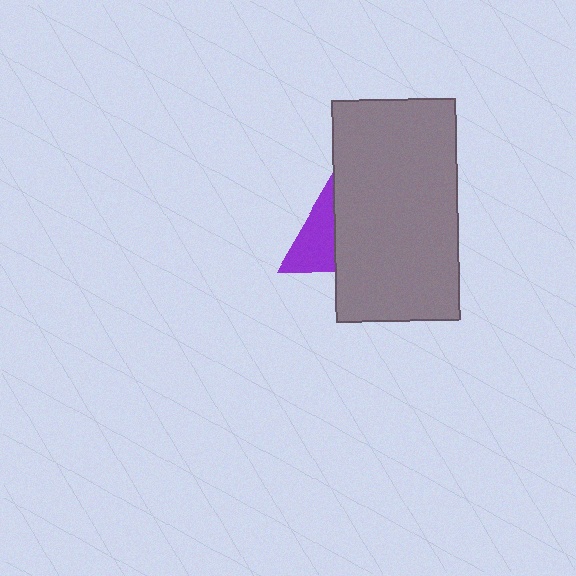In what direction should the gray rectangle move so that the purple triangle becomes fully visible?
The gray rectangle should move right. That is the shortest direction to clear the overlap and leave the purple triangle fully visible.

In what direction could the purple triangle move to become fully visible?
The purple triangle could move left. That would shift it out from behind the gray rectangle entirely.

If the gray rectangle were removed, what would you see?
You would see the complete purple triangle.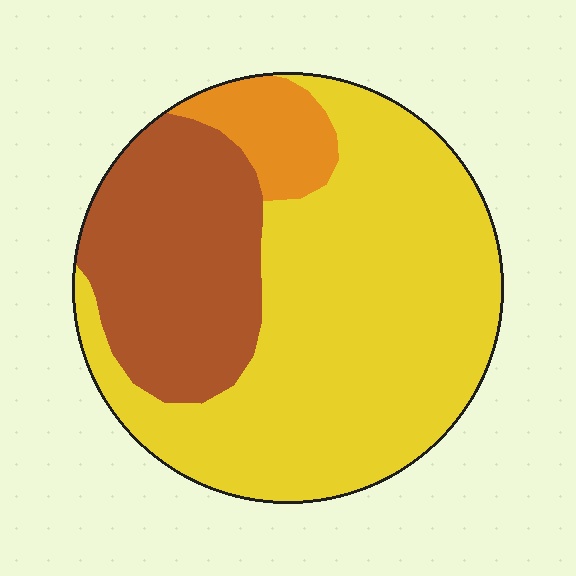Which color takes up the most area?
Yellow, at roughly 65%.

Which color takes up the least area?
Orange, at roughly 10%.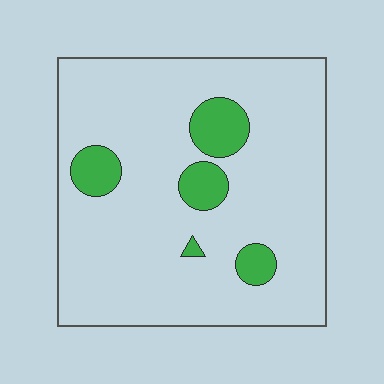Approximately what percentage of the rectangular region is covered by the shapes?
Approximately 10%.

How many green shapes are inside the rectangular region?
5.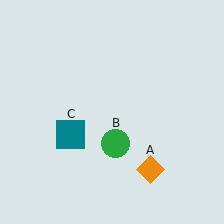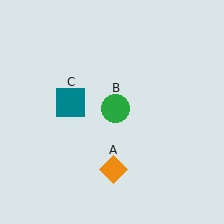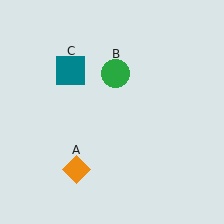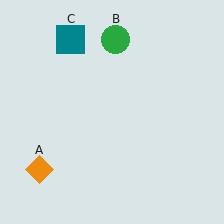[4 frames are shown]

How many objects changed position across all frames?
3 objects changed position: orange diamond (object A), green circle (object B), teal square (object C).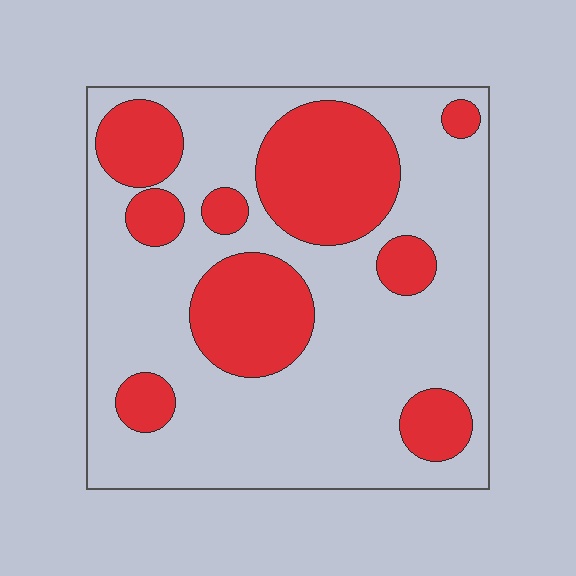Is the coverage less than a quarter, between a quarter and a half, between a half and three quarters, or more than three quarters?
Between a quarter and a half.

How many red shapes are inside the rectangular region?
9.